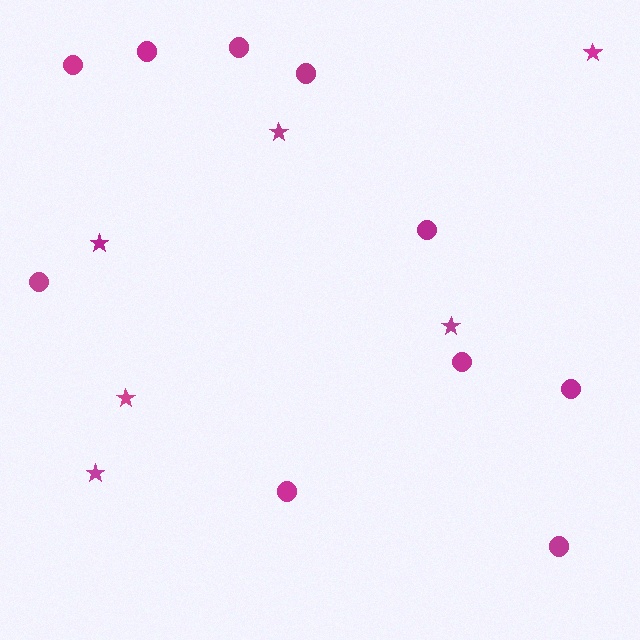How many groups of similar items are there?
There are 2 groups: one group of stars (6) and one group of circles (10).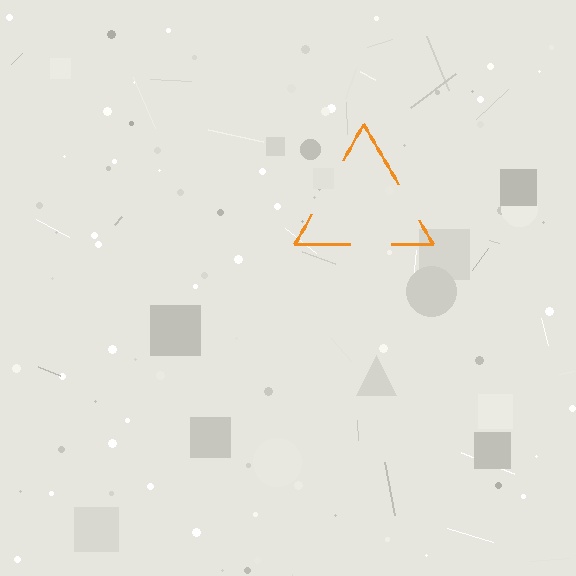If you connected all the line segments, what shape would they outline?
They would outline a triangle.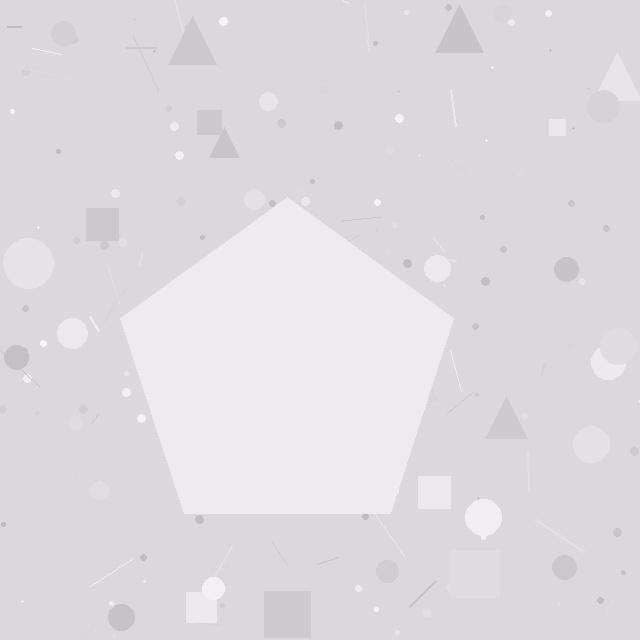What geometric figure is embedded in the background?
A pentagon is embedded in the background.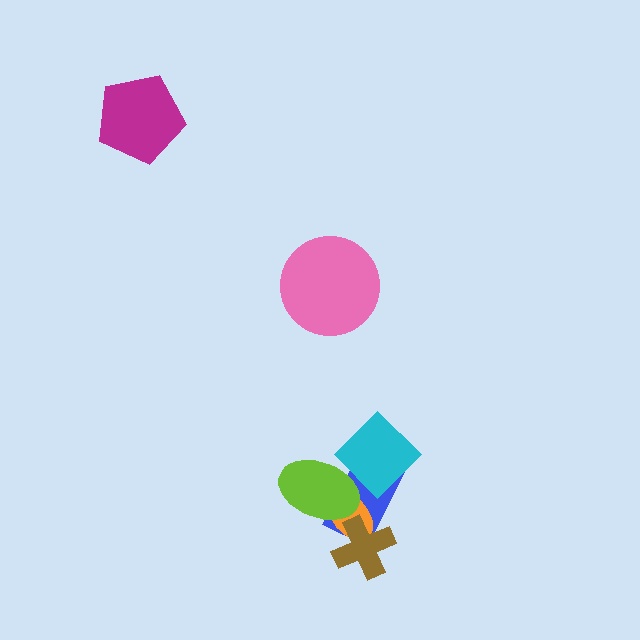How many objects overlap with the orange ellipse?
3 objects overlap with the orange ellipse.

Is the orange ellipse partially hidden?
Yes, it is partially covered by another shape.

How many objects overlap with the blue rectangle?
4 objects overlap with the blue rectangle.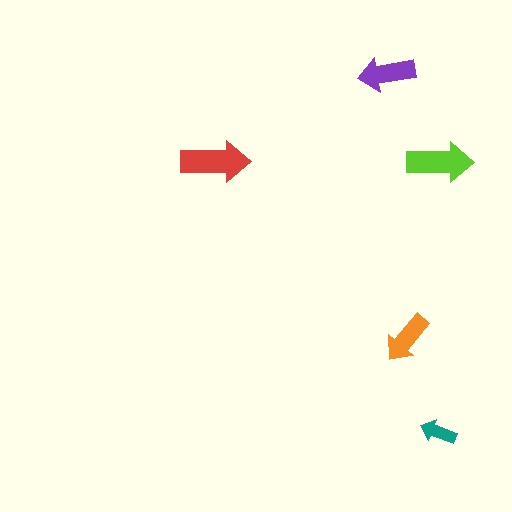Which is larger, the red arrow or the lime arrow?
The red one.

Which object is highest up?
The purple arrow is topmost.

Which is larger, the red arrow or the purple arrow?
The red one.